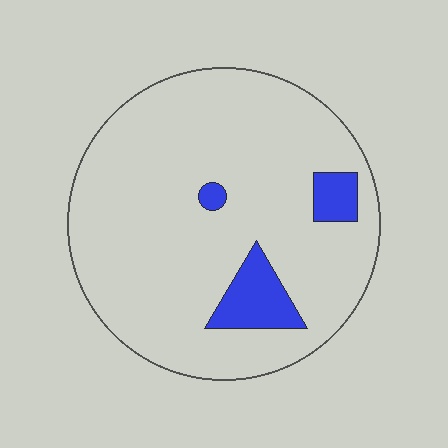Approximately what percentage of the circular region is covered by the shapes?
Approximately 10%.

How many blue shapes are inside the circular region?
3.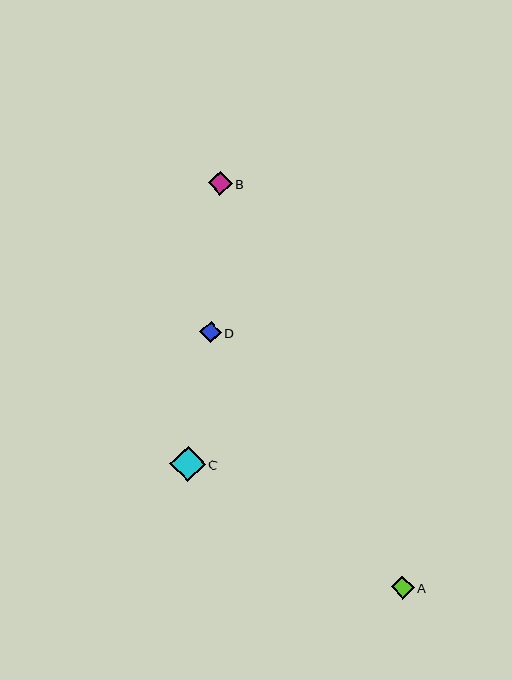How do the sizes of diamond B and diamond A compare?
Diamond B and diamond A are approximately the same size.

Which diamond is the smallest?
Diamond D is the smallest with a size of approximately 22 pixels.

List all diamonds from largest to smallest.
From largest to smallest: C, B, A, D.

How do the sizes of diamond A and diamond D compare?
Diamond A and diamond D are approximately the same size.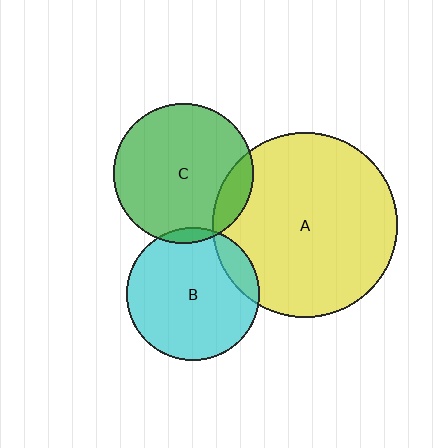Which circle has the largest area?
Circle A (yellow).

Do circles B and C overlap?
Yes.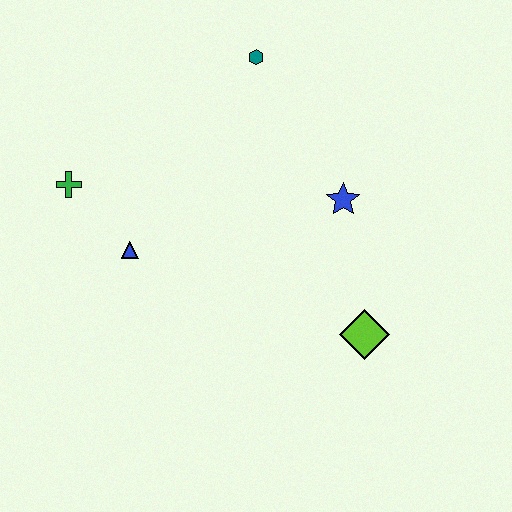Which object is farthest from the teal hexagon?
The lime diamond is farthest from the teal hexagon.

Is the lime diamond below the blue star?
Yes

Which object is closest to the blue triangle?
The green cross is closest to the blue triangle.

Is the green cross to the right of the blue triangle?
No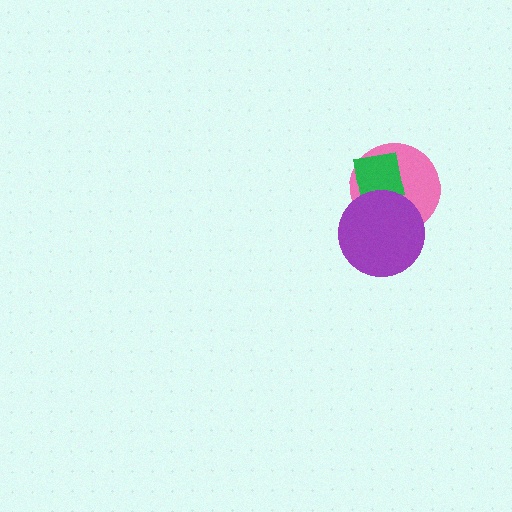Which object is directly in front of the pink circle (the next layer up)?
The green square is directly in front of the pink circle.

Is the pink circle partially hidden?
Yes, it is partially covered by another shape.